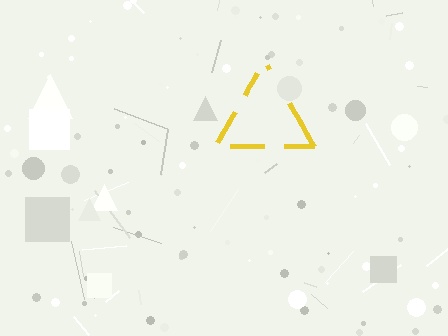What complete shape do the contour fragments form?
The contour fragments form a triangle.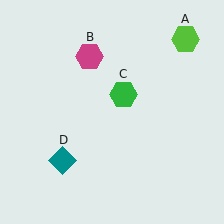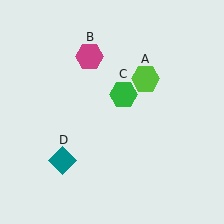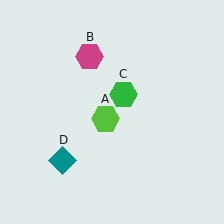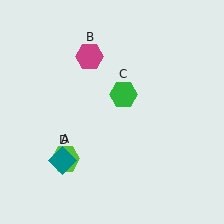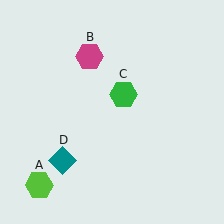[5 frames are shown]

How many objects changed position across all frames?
1 object changed position: lime hexagon (object A).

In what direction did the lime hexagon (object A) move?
The lime hexagon (object A) moved down and to the left.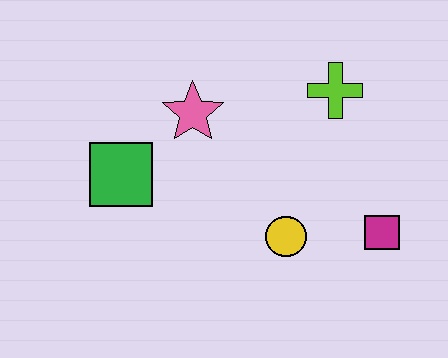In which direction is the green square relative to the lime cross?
The green square is to the left of the lime cross.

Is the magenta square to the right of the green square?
Yes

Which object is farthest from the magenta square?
The green square is farthest from the magenta square.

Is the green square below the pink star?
Yes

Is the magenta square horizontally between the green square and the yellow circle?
No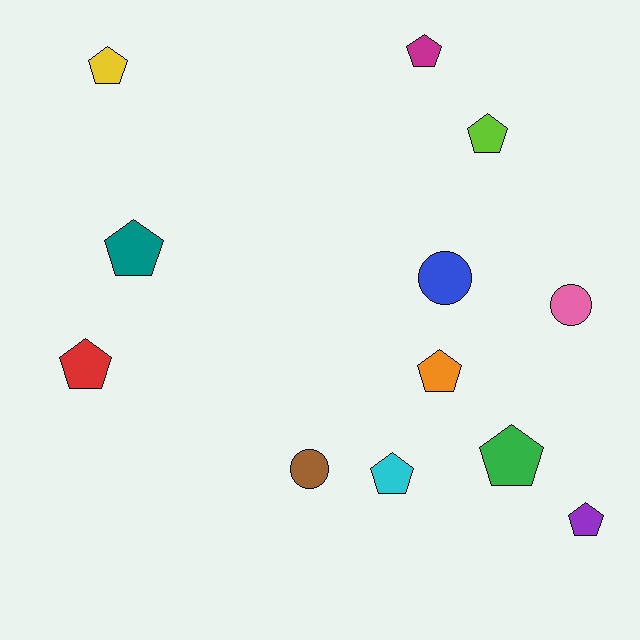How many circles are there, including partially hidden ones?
There are 3 circles.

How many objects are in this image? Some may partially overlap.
There are 12 objects.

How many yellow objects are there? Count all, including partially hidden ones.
There is 1 yellow object.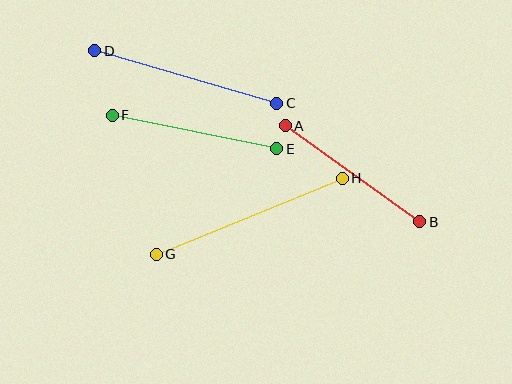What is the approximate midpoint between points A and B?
The midpoint is at approximately (352, 174) pixels.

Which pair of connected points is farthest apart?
Points G and H are farthest apart.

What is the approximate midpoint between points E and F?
The midpoint is at approximately (194, 132) pixels.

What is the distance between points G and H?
The distance is approximately 201 pixels.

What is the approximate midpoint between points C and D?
The midpoint is at approximately (186, 77) pixels.